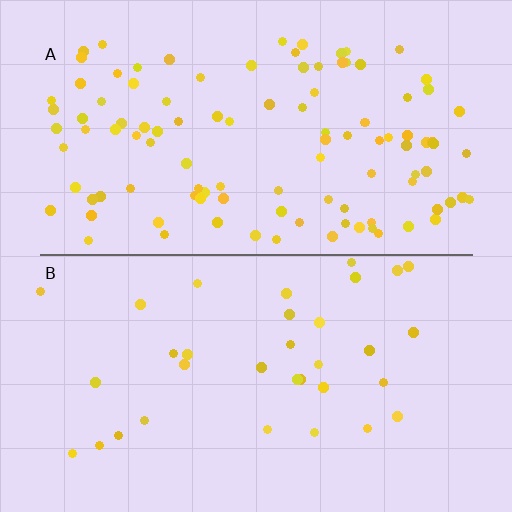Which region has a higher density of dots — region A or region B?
A (the top).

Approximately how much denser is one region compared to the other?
Approximately 3.3× — region A over region B.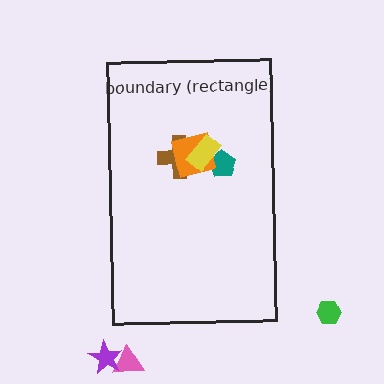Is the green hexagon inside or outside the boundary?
Outside.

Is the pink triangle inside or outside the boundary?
Outside.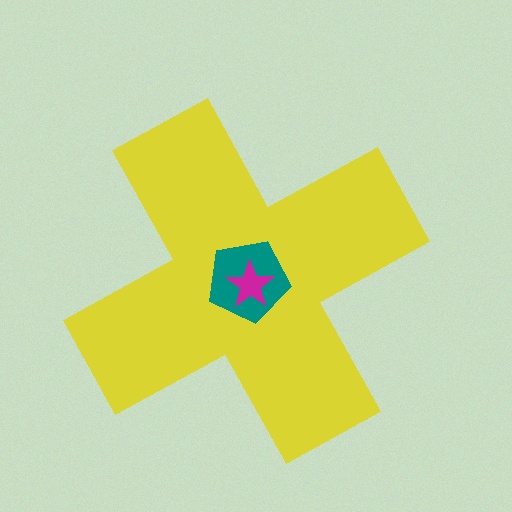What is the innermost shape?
The magenta star.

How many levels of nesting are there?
3.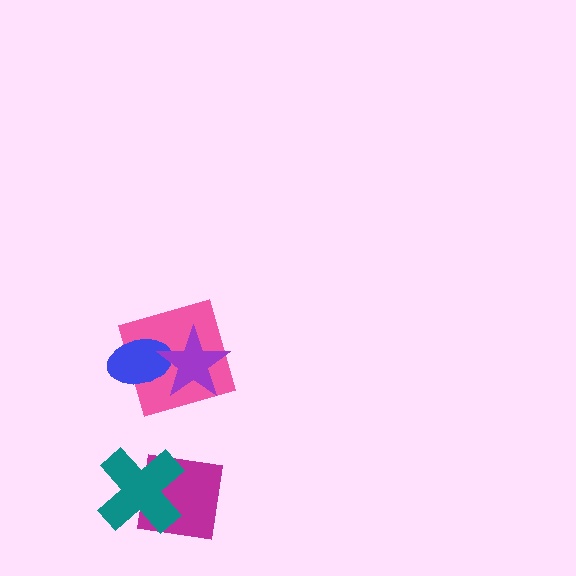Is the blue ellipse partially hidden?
Yes, it is partially covered by another shape.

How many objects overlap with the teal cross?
1 object overlaps with the teal cross.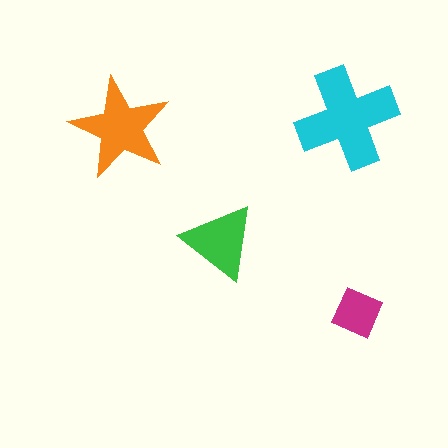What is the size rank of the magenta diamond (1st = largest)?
4th.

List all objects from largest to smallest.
The cyan cross, the orange star, the green triangle, the magenta diamond.